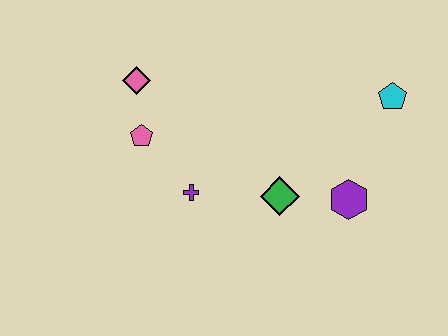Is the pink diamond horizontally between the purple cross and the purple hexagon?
No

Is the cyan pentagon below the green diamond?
No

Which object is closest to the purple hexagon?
The green diamond is closest to the purple hexagon.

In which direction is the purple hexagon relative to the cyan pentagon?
The purple hexagon is below the cyan pentagon.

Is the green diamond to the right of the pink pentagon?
Yes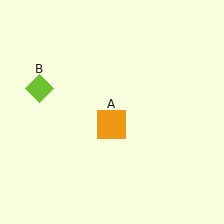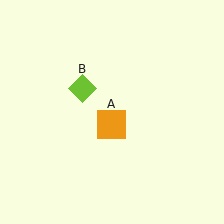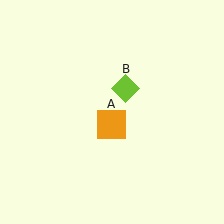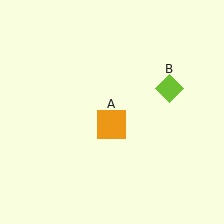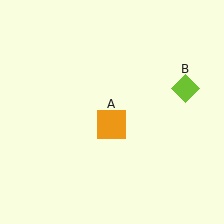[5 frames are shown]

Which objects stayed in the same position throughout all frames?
Orange square (object A) remained stationary.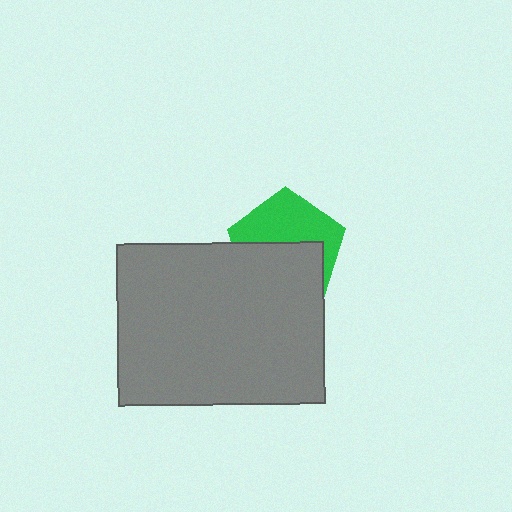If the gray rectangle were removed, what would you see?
You would see the complete green pentagon.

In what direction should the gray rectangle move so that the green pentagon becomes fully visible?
The gray rectangle should move down. That is the shortest direction to clear the overlap and leave the green pentagon fully visible.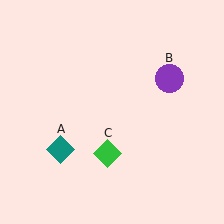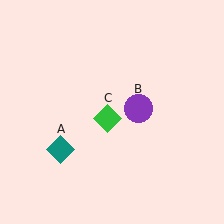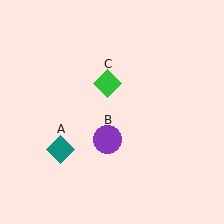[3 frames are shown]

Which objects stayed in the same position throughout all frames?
Teal diamond (object A) remained stationary.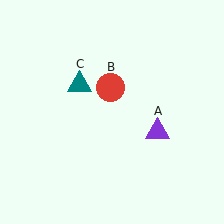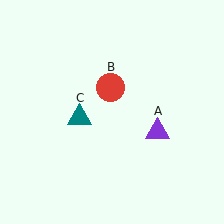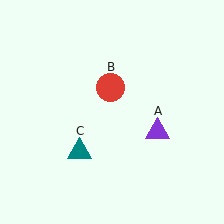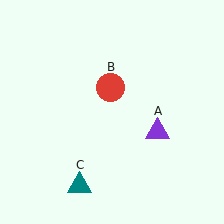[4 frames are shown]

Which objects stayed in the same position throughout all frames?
Purple triangle (object A) and red circle (object B) remained stationary.